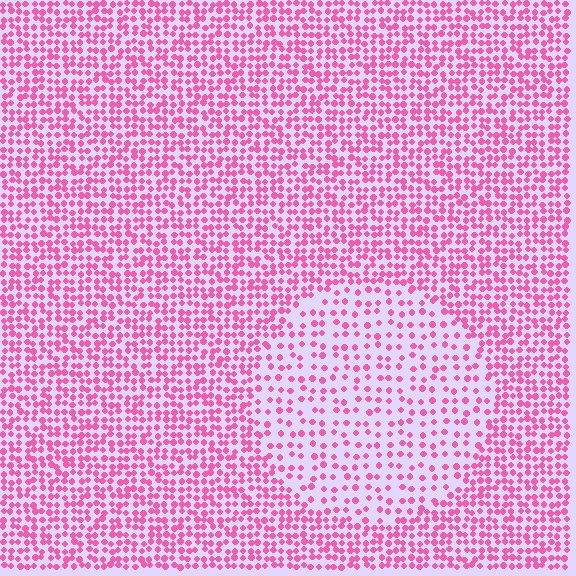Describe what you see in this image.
The image contains small pink elements arranged at two different densities. A circle-shaped region is visible where the elements are less densely packed than the surrounding area.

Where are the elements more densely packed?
The elements are more densely packed outside the circle boundary.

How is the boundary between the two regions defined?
The boundary is defined by a change in element density (approximately 2.0x ratio). All elements are the same color, size, and shape.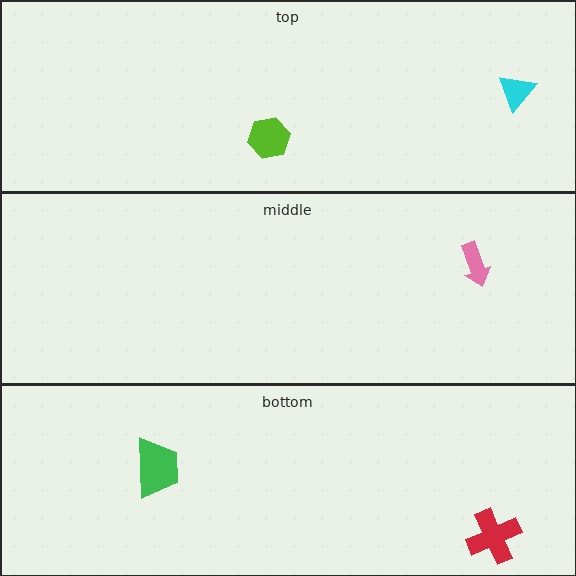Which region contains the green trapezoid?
The bottom region.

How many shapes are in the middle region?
1.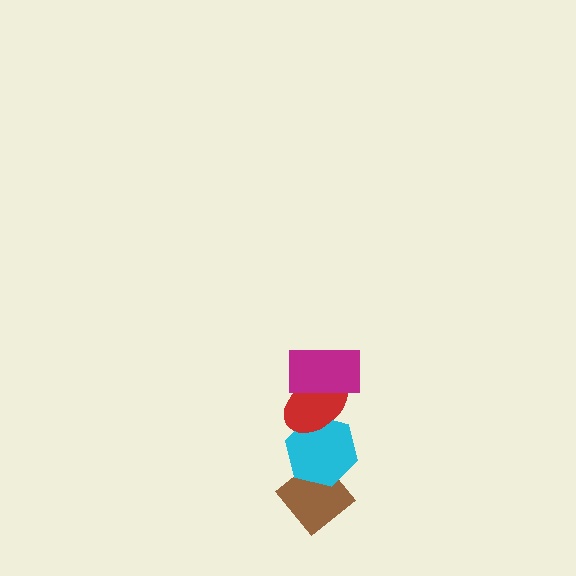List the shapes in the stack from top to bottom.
From top to bottom: the magenta rectangle, the red ellipse, the cyan hexagon, the brown diamond.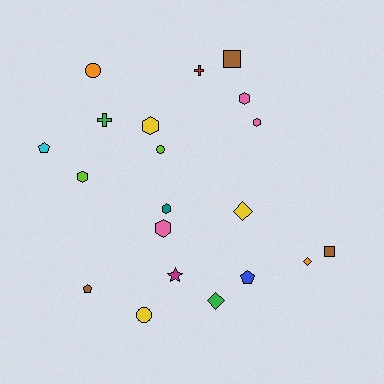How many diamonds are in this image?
There are 3 diamonds.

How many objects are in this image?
There are 20 objects.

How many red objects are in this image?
There is 1 red object.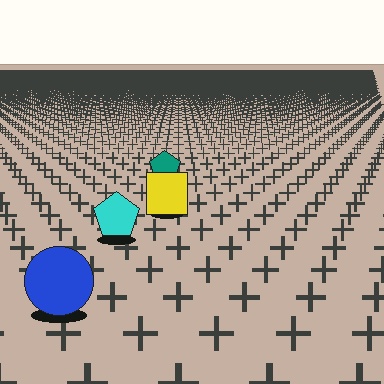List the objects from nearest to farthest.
From nearest to farthest: the blue circle, the cyan pentagon, the yellow square, the teal pentagon.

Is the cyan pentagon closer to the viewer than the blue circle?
No. The blue circle is closer — you can tell from the texture gradient: the ground texture is coarser near it.